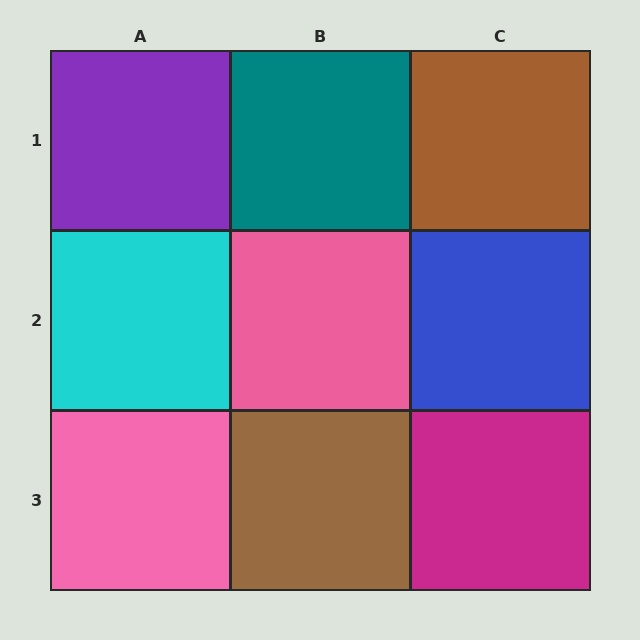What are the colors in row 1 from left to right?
Purple, teal, brown.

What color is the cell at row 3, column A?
Pink.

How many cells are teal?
1 cell is teal.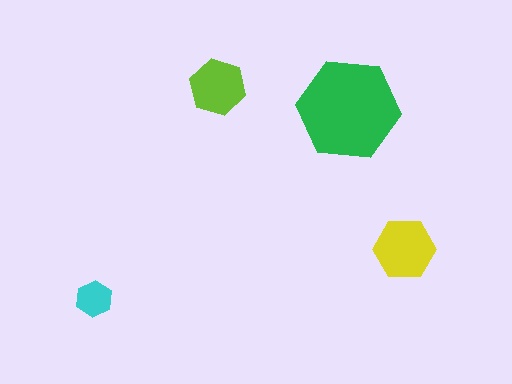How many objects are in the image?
There are 4 objects in the image.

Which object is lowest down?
The cyan hexagon is bottommost.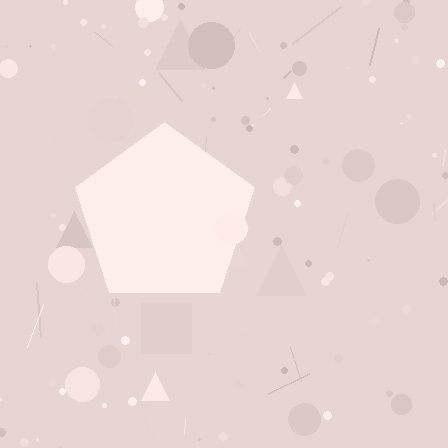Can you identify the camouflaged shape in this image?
The camouflaged shape is a pentagon.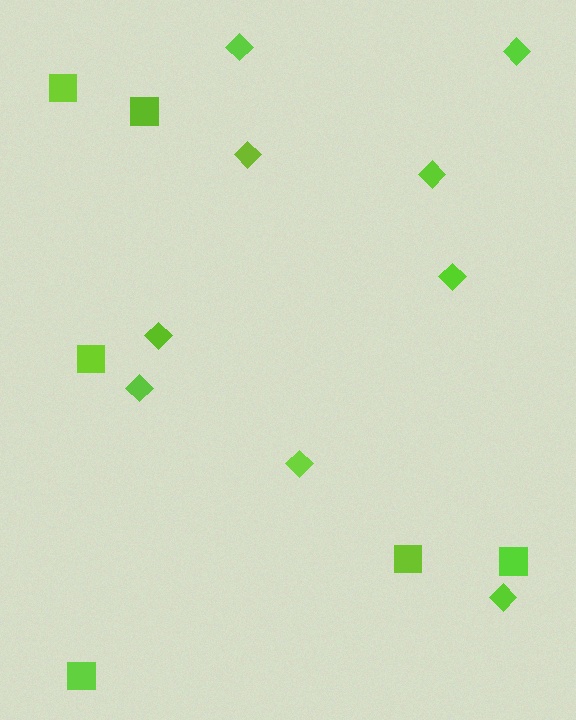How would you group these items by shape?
There are 2 groups: one group of squares (6) and one group of diamonds (9).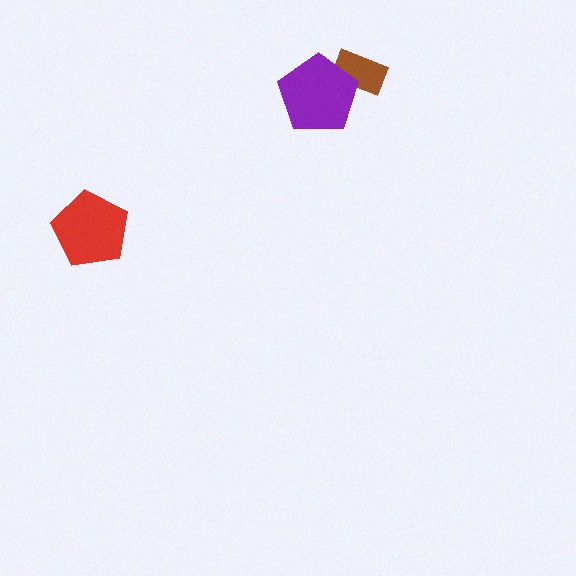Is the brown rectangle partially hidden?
Yes, it is partially covered by another shape.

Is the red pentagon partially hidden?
No, no other shape covers it.